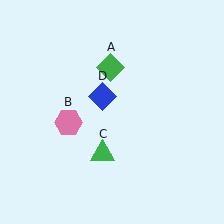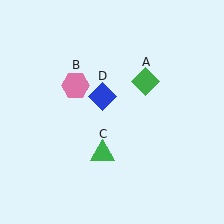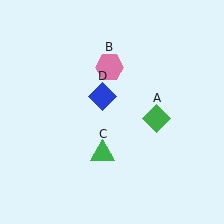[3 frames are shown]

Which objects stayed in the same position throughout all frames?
Green triangle (object C) and blue diamond (object D) remained stationary.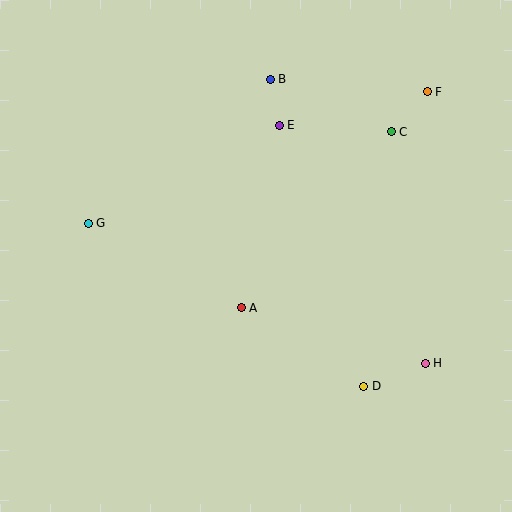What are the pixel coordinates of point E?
Point E is at (279, 125).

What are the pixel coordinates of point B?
Point B is at (270, 79).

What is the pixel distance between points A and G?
The distance between A and G is 175 pixels.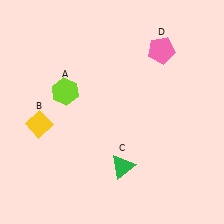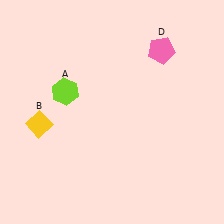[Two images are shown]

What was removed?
The green triangle (C) was removed in Image 2.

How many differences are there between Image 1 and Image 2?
There is 1 difference between the two images.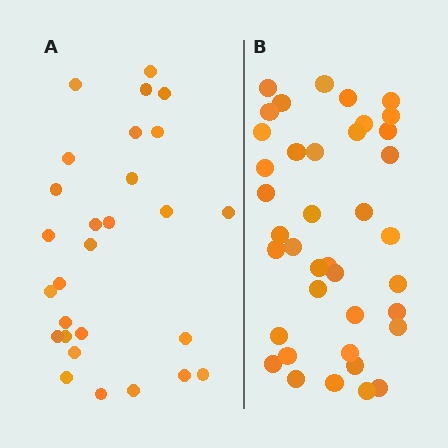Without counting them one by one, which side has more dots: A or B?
Region B (the right region) has more dots.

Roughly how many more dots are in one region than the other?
Region B has roughly 12 or so more dots than region A.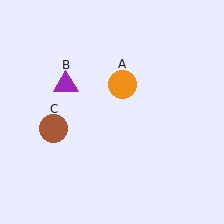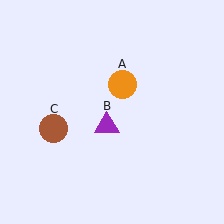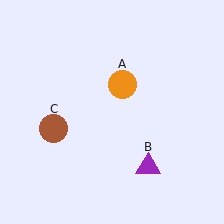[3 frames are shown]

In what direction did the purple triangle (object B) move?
The purple triangle (object B) moved down and to the right.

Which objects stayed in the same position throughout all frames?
Orange circle (object A) and brown circle (object C) remained stationary.